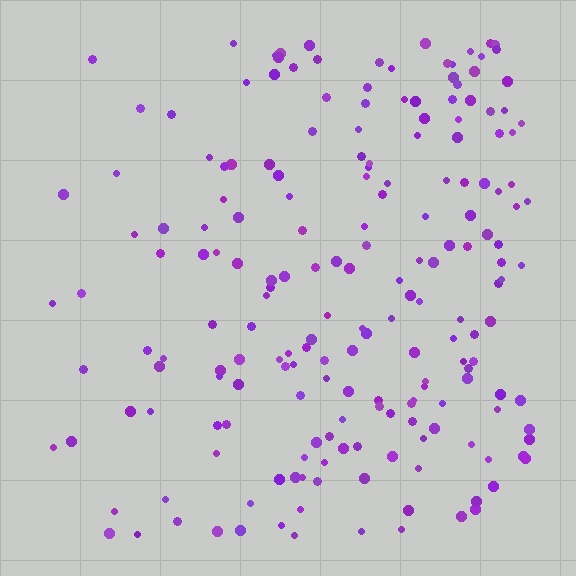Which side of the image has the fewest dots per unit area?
The left.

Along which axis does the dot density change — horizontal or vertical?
Horizontal.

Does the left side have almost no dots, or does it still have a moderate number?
Still a moderate number, just noticeably fewer than the right.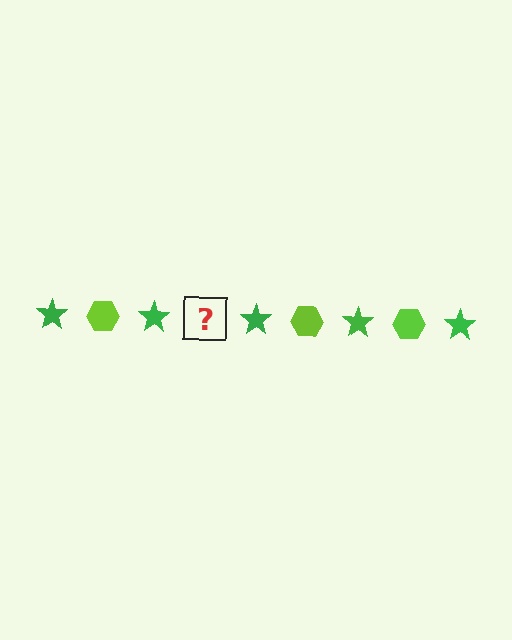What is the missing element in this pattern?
The missing element is a lime hexagon.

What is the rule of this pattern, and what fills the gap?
The rule is that the pattern alternates between green star and lime hexagon. The gap should be filled with a lime hexagon.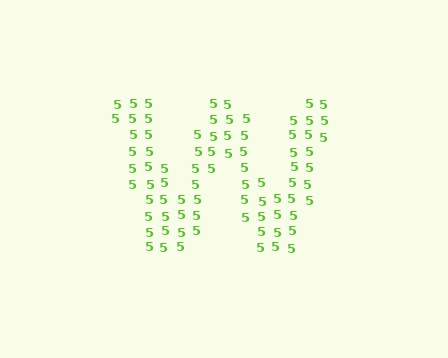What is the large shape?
The large shape is the letter W.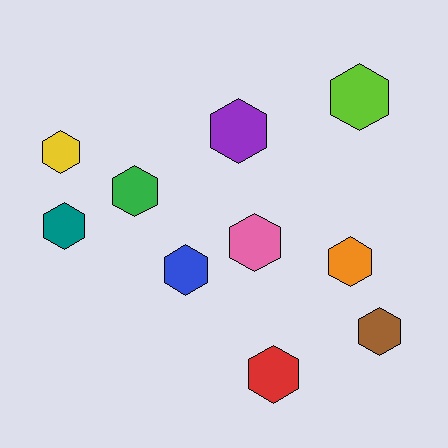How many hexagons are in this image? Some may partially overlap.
There are 10 hexagons.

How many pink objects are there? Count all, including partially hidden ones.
There is 1 pink object.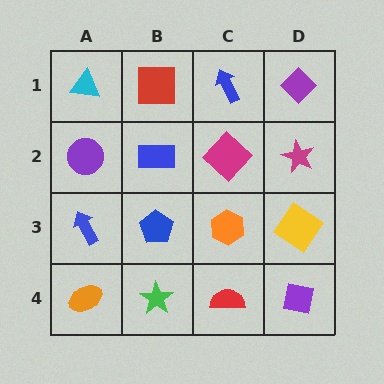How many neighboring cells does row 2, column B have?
4.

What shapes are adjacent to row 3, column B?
A blue rectangle (row 2, column B), a green star (row 4, column B), a blue arrow (row 3, column A), an orange hexagon (row 3, column C).